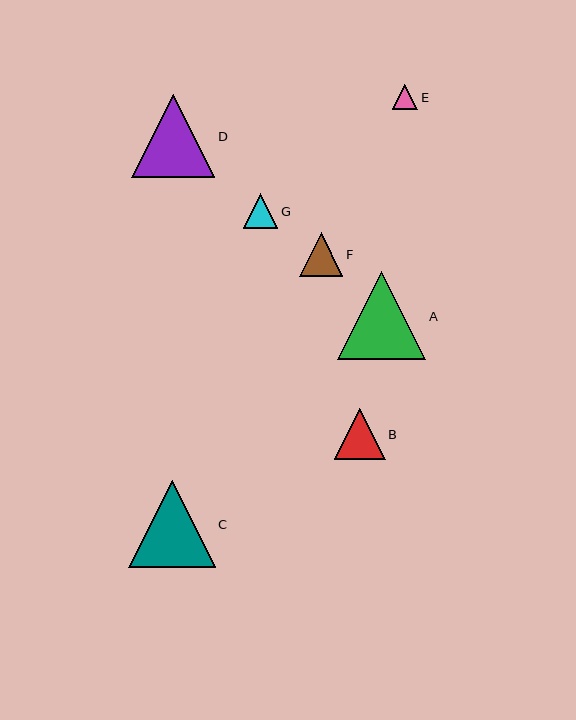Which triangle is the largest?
Triangle A is the largest with a size of approximately 88 pixels.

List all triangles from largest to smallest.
From largest to smallest: A, C, D, B, F, G, E.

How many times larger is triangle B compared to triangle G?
Triangle B is approximately 1.5 times the size of triangle G.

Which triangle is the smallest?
Triangle E is the smallest with a size of approximately 26 pixels.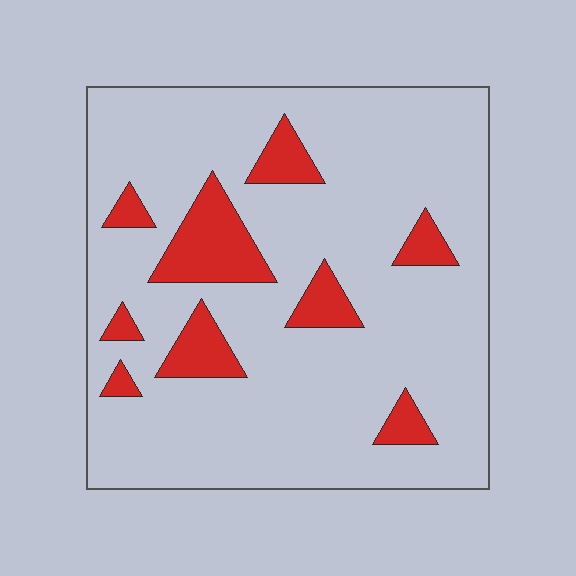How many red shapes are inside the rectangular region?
9.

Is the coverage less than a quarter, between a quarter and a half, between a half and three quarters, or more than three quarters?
Less than a quarter.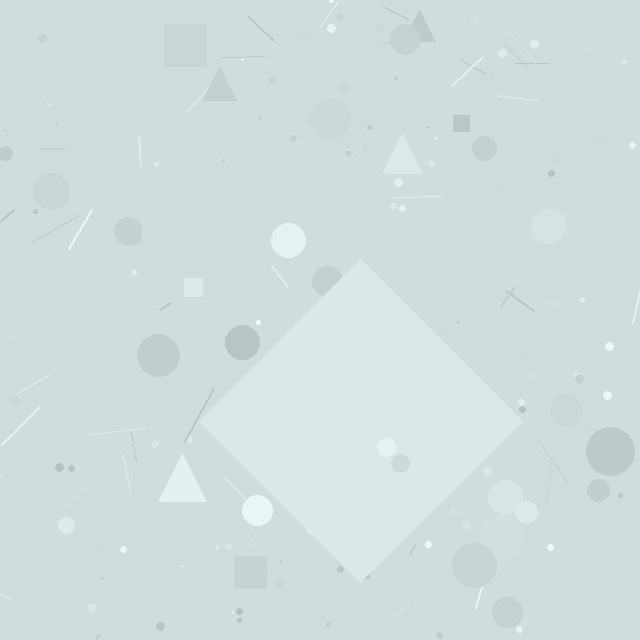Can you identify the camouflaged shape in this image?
The camouflaged shape is a diamond.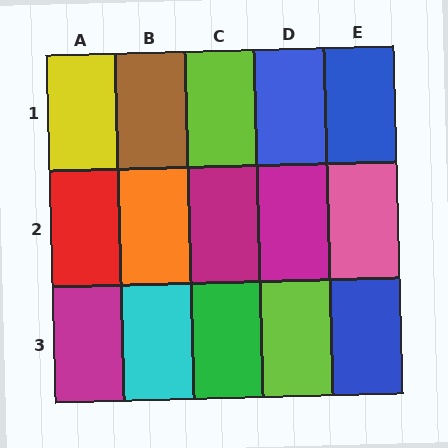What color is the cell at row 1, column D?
Blue.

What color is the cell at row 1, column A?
Yellow.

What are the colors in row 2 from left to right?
Red, orange, magenta, magenta, pink.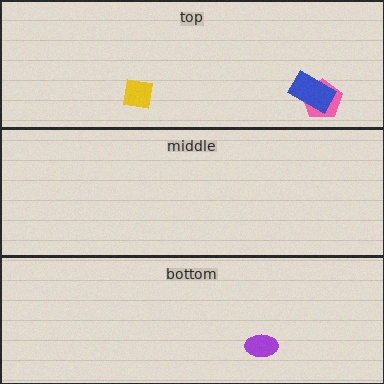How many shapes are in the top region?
3.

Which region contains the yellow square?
The top region.